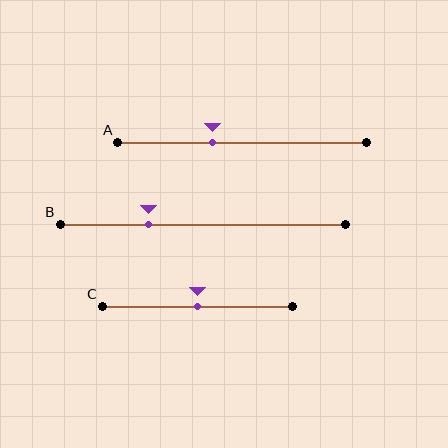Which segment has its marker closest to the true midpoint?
Segment C has its marker closest to the true midpoint.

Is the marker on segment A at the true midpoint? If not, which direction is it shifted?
No, the marker on segment A is shifted to the left by about 12% of the segment length.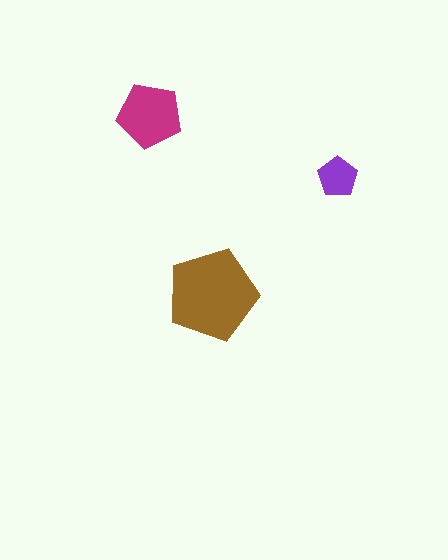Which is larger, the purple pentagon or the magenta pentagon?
The magenta one.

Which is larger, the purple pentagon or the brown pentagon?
The brown one.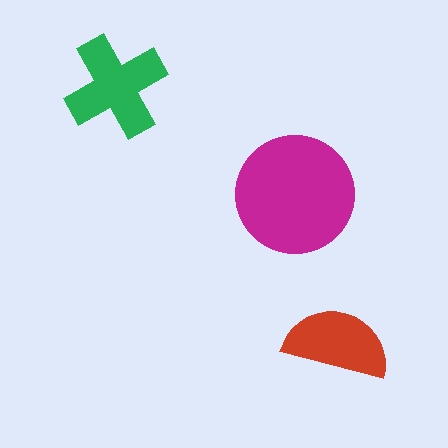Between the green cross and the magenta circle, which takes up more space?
The magenta circle.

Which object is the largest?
The magenta circle.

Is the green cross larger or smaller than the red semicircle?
Larger.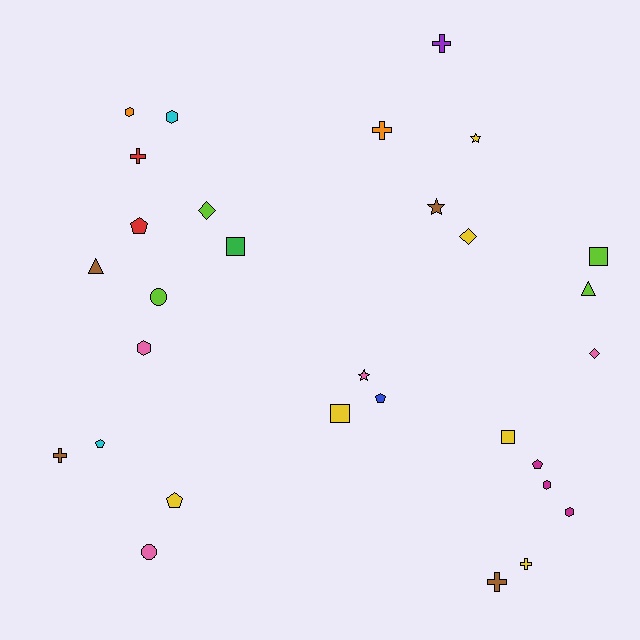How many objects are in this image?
There are 30 objects.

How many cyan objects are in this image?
There are 2 cyan objects.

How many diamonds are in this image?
There are 3 diamonds.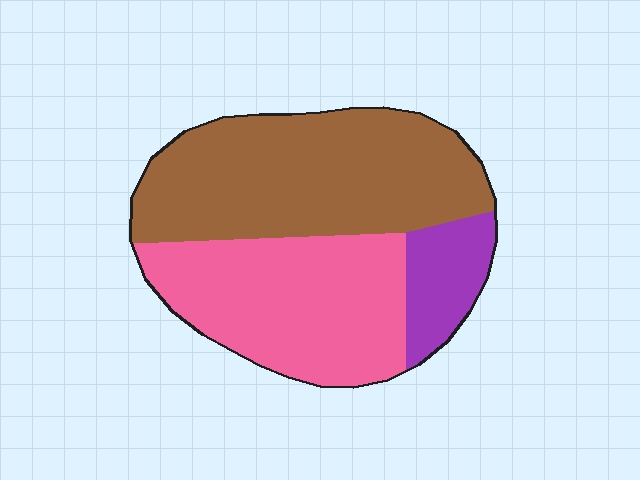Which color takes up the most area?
Brown, at roughly 50%.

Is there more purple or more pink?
Pink.